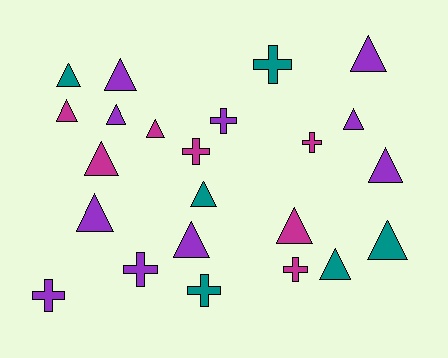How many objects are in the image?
There are 23 objects.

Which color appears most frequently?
Purple, with 10 objects.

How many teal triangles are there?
There are 4 teal triangles.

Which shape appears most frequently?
Triangle, with 15 objects.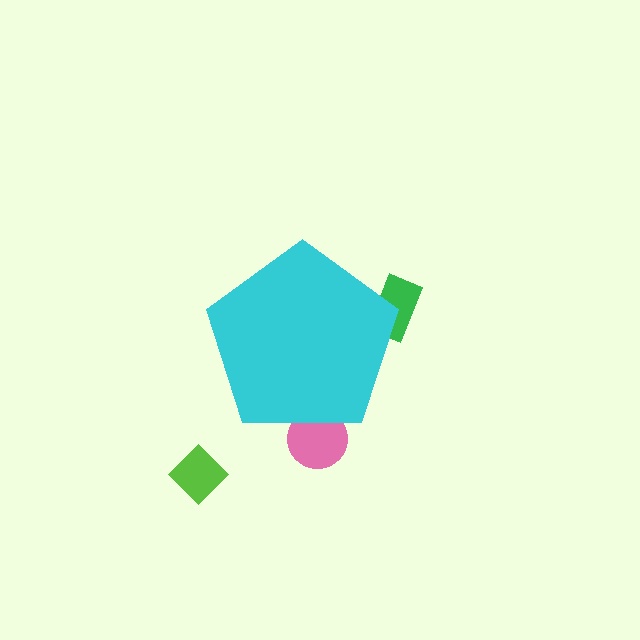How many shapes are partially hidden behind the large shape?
2 shapes are partially hidden.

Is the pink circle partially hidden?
Yes, the pink circle is partially hidden behind the cyan pentagon.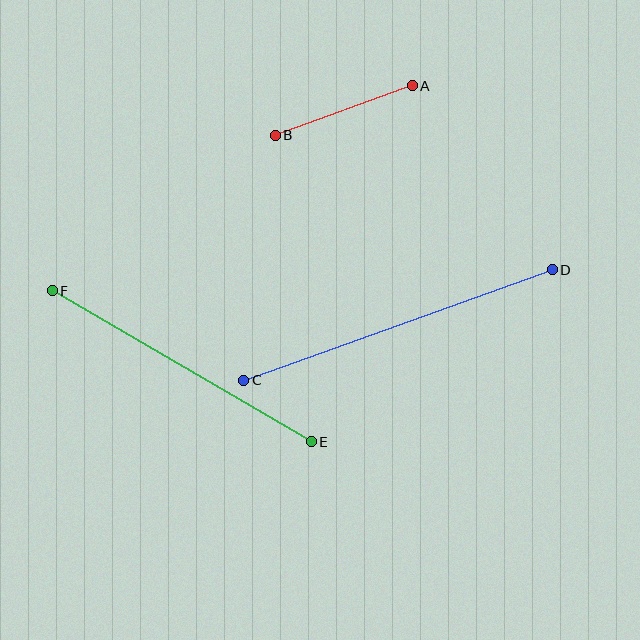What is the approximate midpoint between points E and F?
The midpoint is at approximately (182, 366) pixels.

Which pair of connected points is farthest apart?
Points C and D are farthest apart.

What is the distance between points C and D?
The distance is approximately 328 pixels.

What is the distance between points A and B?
The distance is approximately 145 pixels.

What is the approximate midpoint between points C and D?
The midpoint is at approximately (398, 325) pixels.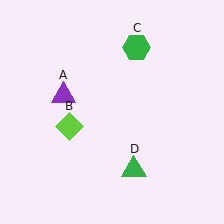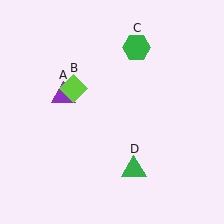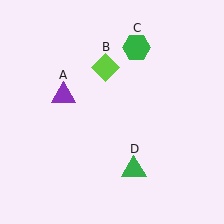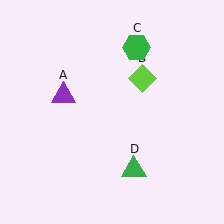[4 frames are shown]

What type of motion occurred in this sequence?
The lime diamond (object B) rotated clockwise around the center of the scene.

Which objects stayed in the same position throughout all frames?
Purple triangle (object A) and green hexagon (object C) and green triangle (object D) remained stationary.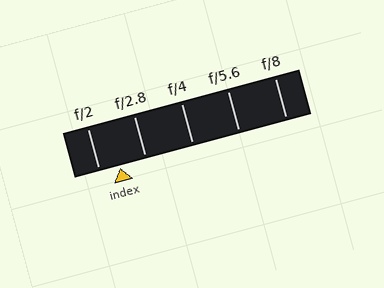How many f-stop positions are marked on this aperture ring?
There are 5 f-stop positions marked.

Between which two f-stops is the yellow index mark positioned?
The index mark is between f/2 and f/2.8.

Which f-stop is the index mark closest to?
The index mark is closest to f/2.